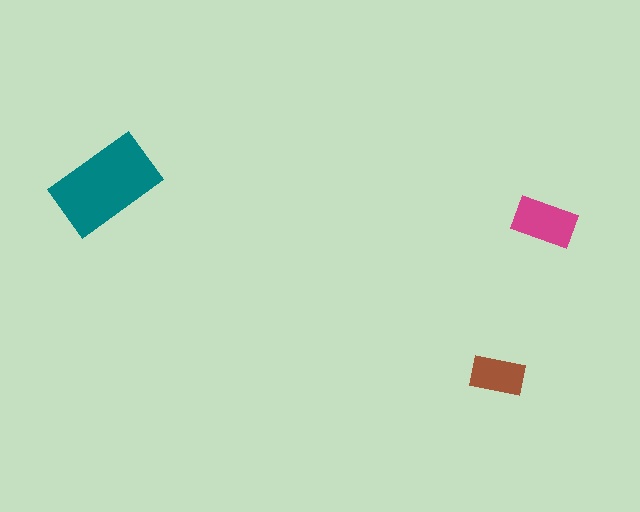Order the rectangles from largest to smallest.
the teal one, the magenta one, the brown one.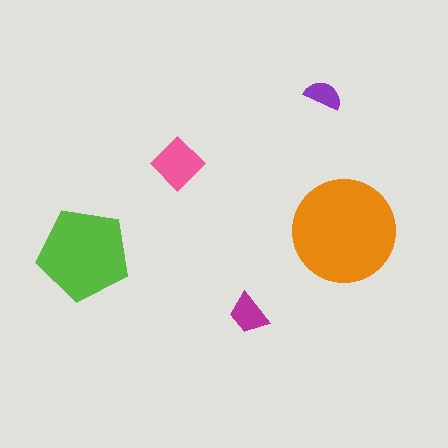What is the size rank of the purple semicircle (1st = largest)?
5th.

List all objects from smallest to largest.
The purple semicircle, the magenta trapezoid, the pink diamond, the lime pentagon, the orange circle.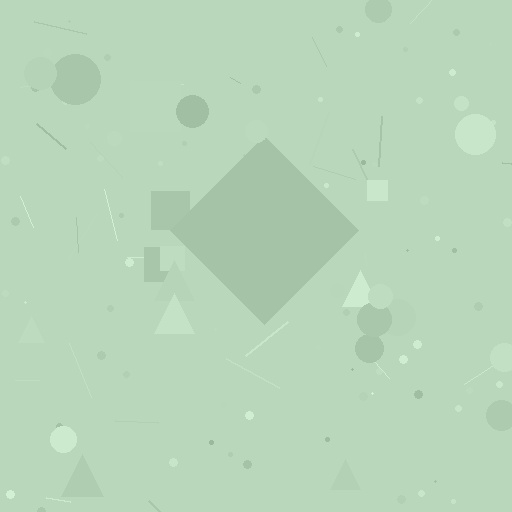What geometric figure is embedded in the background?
A diamond is embedded in the background.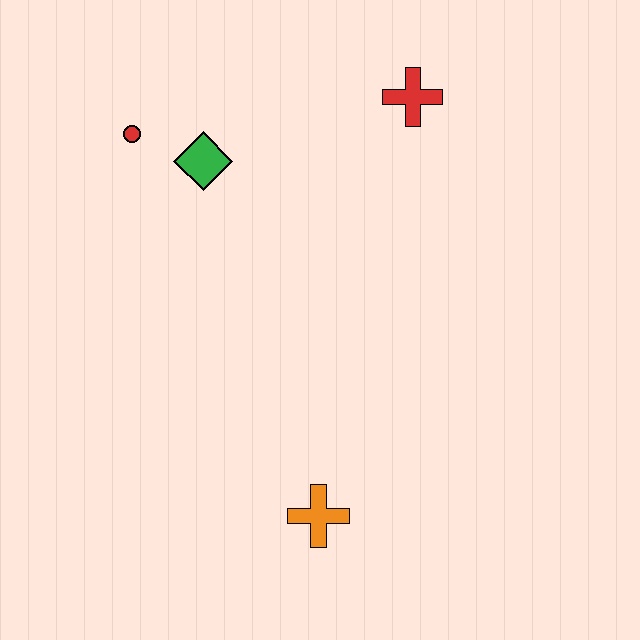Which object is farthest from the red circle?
The orange cross is farthest from the red circle.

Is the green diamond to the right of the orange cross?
No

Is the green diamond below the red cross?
Yes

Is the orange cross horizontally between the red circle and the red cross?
Yes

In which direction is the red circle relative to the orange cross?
The red circle is above the orange cross.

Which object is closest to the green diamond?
The red circle is closest to the green diamond.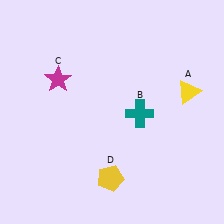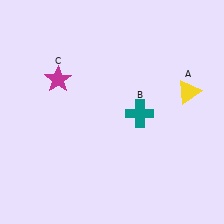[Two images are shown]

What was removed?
The yellow pentagon (D) was removed in Image 2.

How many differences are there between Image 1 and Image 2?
There is 1 difference between the two images.